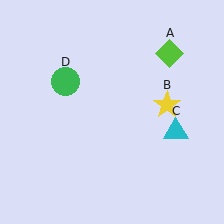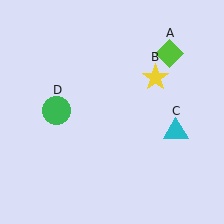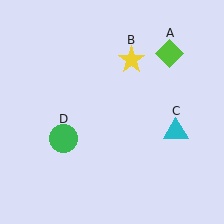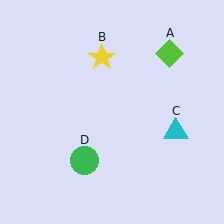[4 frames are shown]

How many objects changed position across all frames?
2 objects changed position: yellow star (object B), green circle (object D).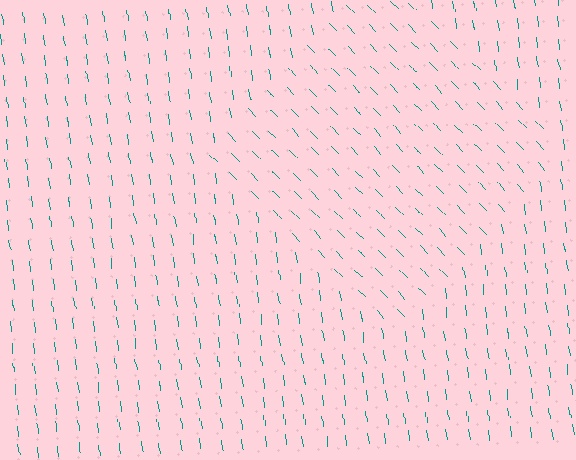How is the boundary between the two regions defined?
The boundary is defined purely by a change in line orientation (approximately 36 degrees difference). All lines are the same color and thickness.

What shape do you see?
I see a diamond.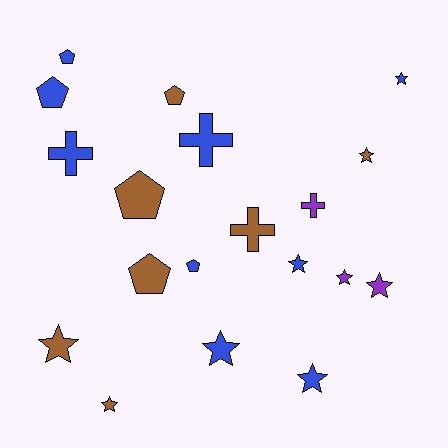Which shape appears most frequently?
Star, with 9 objects.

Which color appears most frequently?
Blue, with 9 objects.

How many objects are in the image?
There are 19 objects.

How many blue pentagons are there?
There are 3 blue pentagons.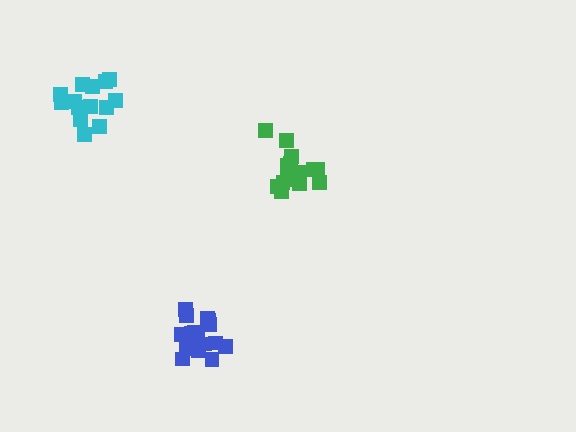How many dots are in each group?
Group 1: 16 dots, Group 2: 16 dots, Group 3: 18 dots (50 total).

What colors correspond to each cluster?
The clusters are colored: green, cyan, blue.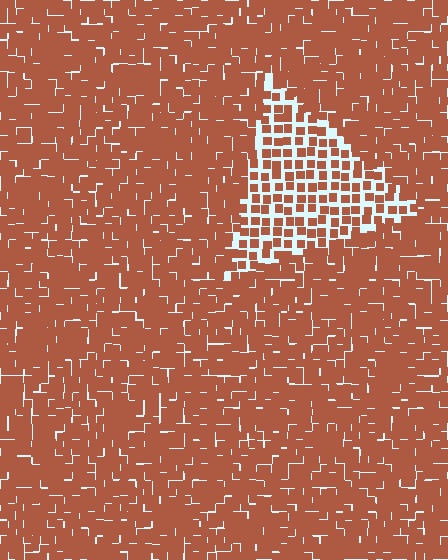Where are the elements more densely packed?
The elements are more densely packed outside the triangle boundary.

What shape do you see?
I see a triangle.